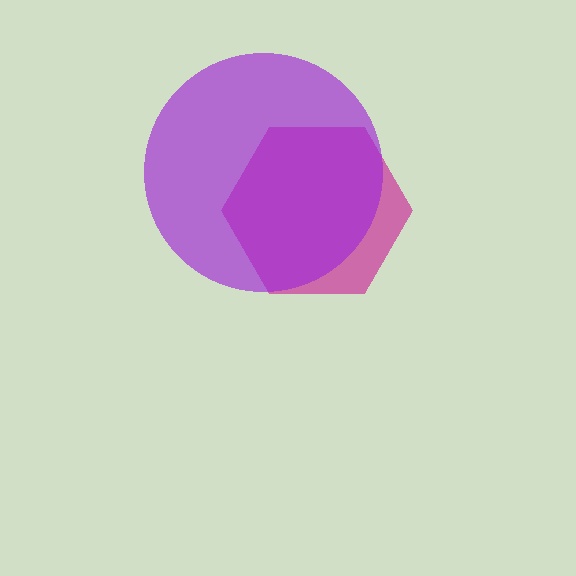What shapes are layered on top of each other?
The layered shapes are: a magenta hexagon, a purple circle.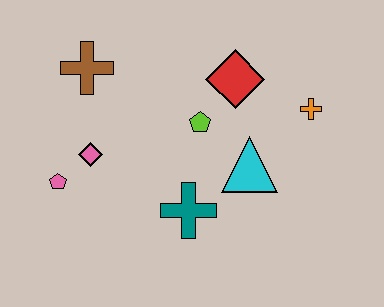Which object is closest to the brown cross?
The pink diamond is closest to the brown cross.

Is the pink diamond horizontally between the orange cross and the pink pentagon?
Yes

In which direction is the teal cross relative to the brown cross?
The teal cross is below the brown cross.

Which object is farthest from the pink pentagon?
The orange cross is farthest from the pink pentagon.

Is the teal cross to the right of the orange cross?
No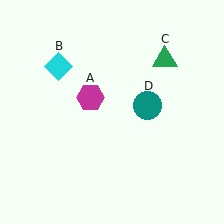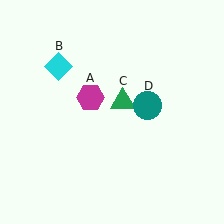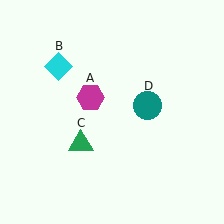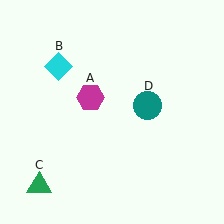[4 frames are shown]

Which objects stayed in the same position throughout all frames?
Magenta hexagon (object A) and cyan diamond (object B) and teal circle (object D) remained stationary.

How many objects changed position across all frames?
1 object changed position: green triangle (object C).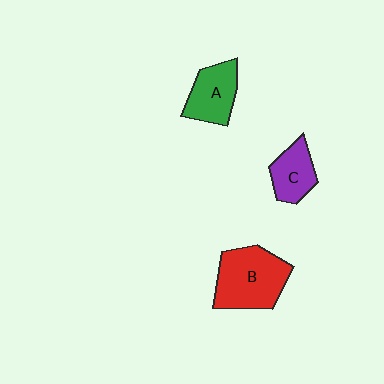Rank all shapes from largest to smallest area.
From largest to smallest: B (red), A (green), C (purple).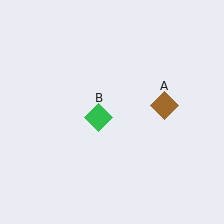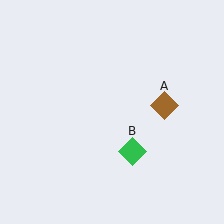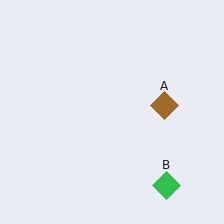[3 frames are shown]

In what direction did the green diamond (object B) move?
The green diamond (object B) moved down and to the right.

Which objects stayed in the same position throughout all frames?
Brown diamond (object A) remained stationary.